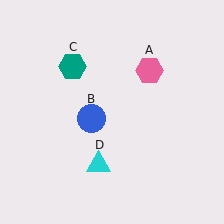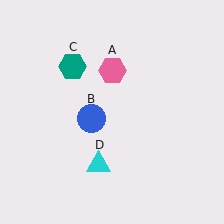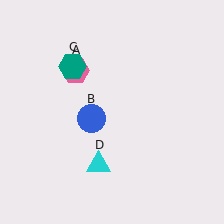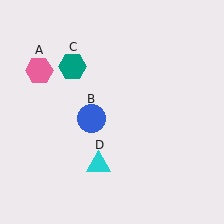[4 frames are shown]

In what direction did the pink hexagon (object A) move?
The pink hexagon (object A) moved left.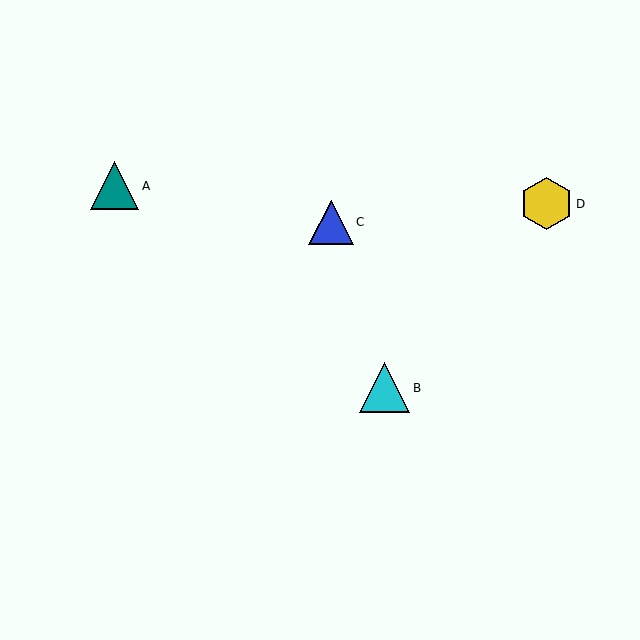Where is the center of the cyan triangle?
The center of the cyan triangle is at (385, 388).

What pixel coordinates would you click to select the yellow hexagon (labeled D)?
Click at (547, 204) to select the yellow hexagon D.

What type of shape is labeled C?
Shape C is a blue triangle.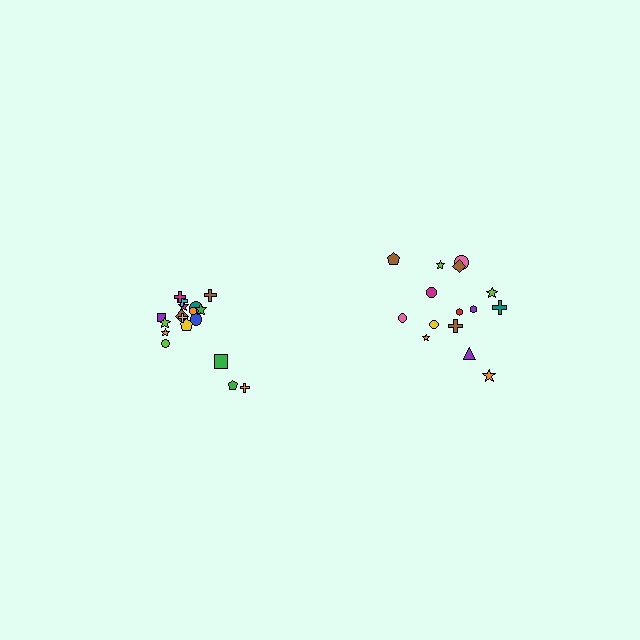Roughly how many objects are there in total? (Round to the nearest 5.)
Roughly 35 objects in total.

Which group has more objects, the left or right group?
The left group.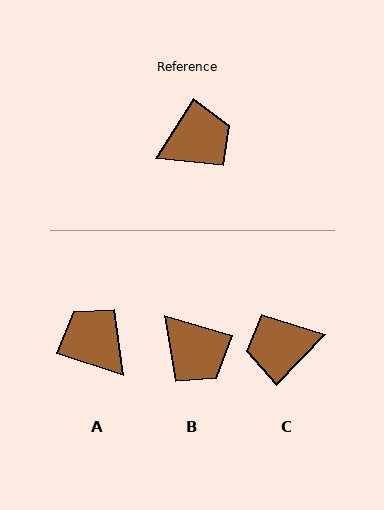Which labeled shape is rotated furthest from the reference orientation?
C, about 168 degrees away.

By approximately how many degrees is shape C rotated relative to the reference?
Approximately 168 degrees counter-clockwise.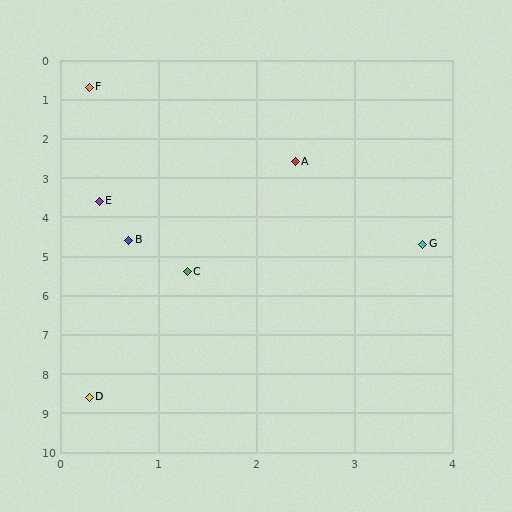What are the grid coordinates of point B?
Point B is at approximately (0.7, 4.6).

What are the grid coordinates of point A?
Point A is at approximately (2.4, 2.6).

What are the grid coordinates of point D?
Point D is at approximately (0.3, 8.6).